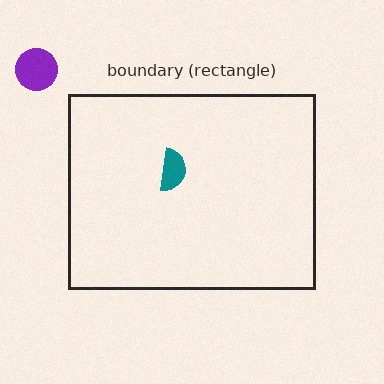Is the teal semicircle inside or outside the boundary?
Inside.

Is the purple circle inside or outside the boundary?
Outside.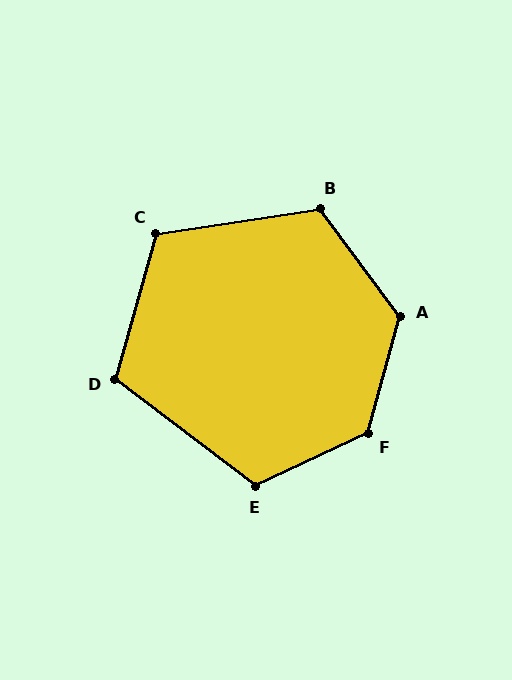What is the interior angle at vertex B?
Approximately 118 degrees (obtuse).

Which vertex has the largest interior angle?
F, at approximately 130 degrees.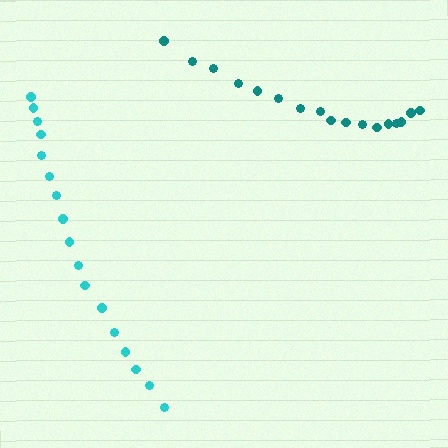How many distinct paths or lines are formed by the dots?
There are 2 distinct paths.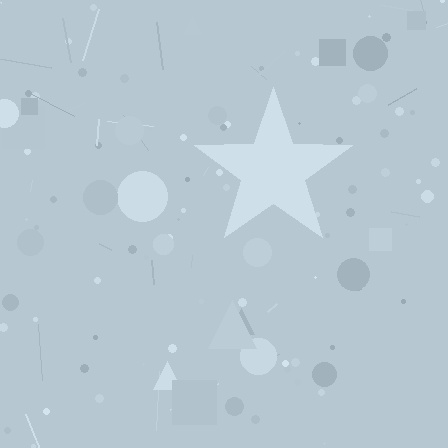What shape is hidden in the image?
A star is hidden in the image.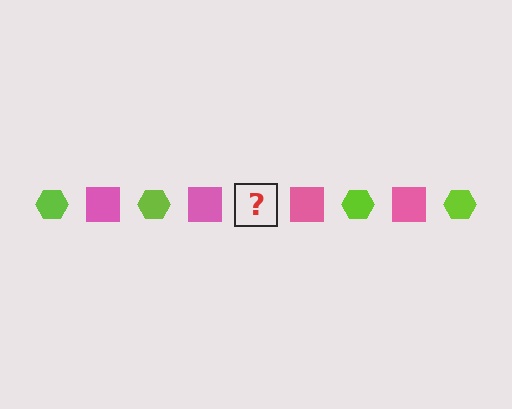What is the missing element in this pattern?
The missing element is a lime hexagon.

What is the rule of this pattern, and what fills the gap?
The rule is that the pattern alternates between lime hexagon and pink square. The gap should be filled with a lime hexagon.